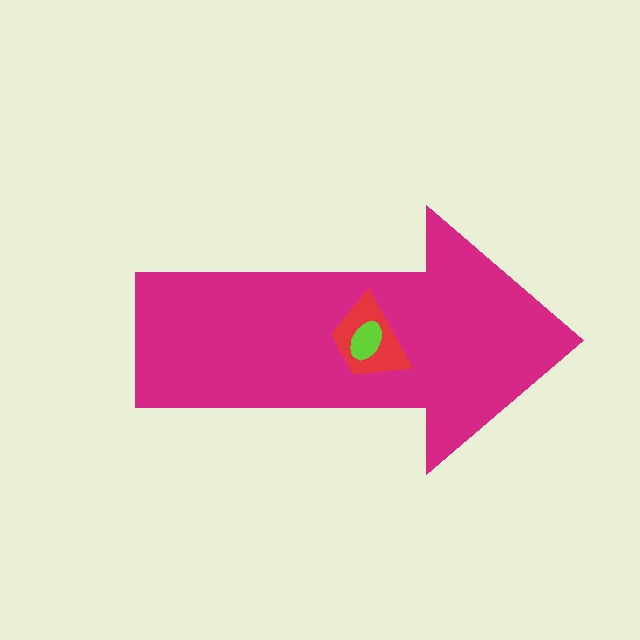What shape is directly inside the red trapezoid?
The lime ellipse.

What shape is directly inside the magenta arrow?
The red trapezoid.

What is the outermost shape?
The magenta arrow.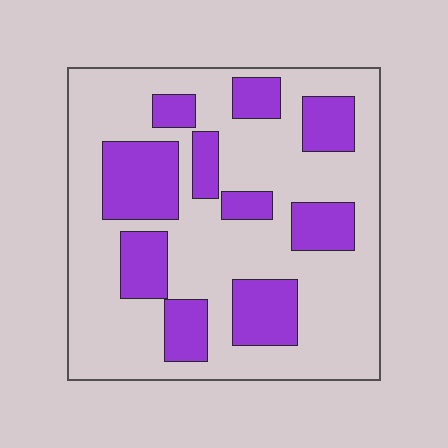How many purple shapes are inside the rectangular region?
10.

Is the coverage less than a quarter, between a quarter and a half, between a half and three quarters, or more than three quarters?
Between a quarter and a half.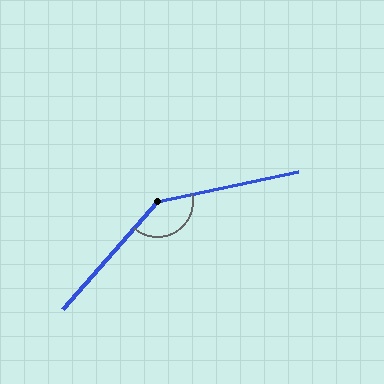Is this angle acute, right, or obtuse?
It is obtuse.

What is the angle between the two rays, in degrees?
Approximately 144 degrees.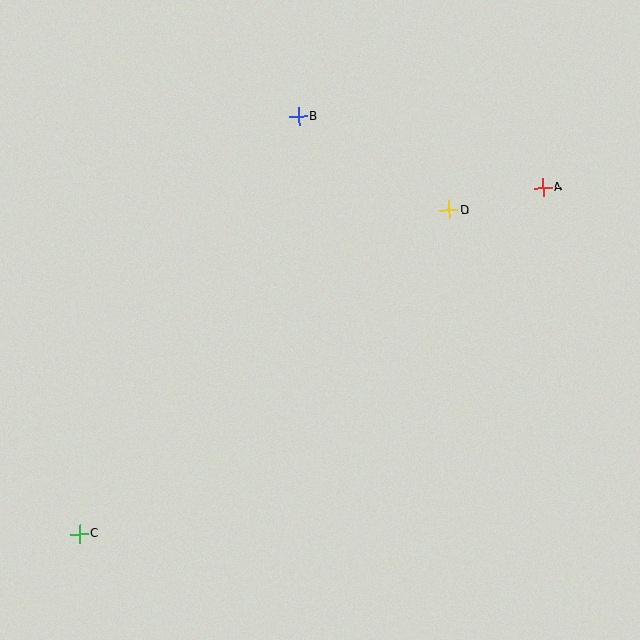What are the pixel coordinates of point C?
Point C is at (79, 534).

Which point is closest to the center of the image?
Point D at (449, 210) is closest to the center.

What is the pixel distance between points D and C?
The distance between D and C is 492 pixels.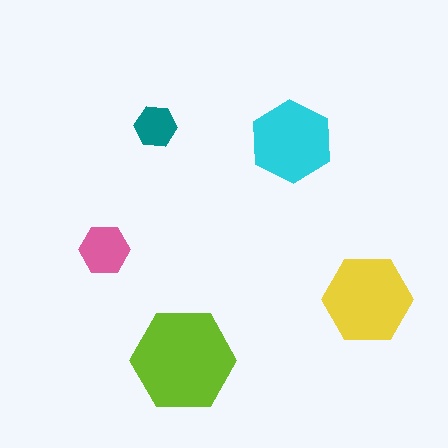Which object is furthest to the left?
The pink hexagon is leftmost.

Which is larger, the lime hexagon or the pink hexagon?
The lime one.